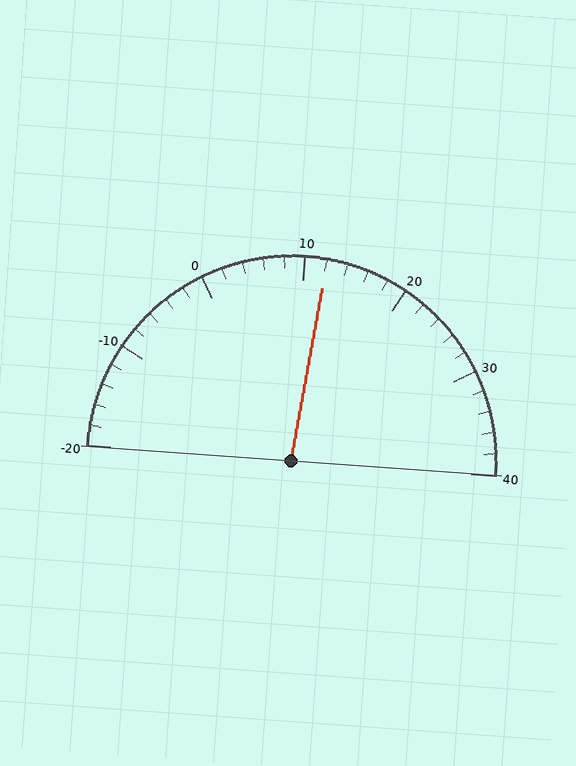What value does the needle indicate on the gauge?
The needle indicates approximately 12.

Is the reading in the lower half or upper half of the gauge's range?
The reading is in the upper half of the range (-20 to 40).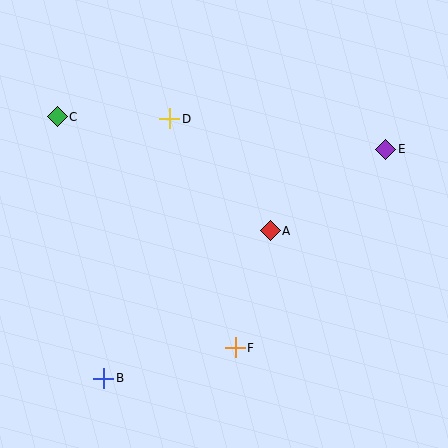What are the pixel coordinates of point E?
Point E is at (386, 149).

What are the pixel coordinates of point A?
Point A is at (270, 231).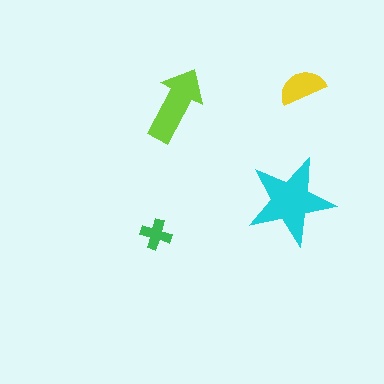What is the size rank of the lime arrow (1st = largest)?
2nd.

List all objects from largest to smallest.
The cyan star, the lime arrow, the yellow semicircle, the green cross.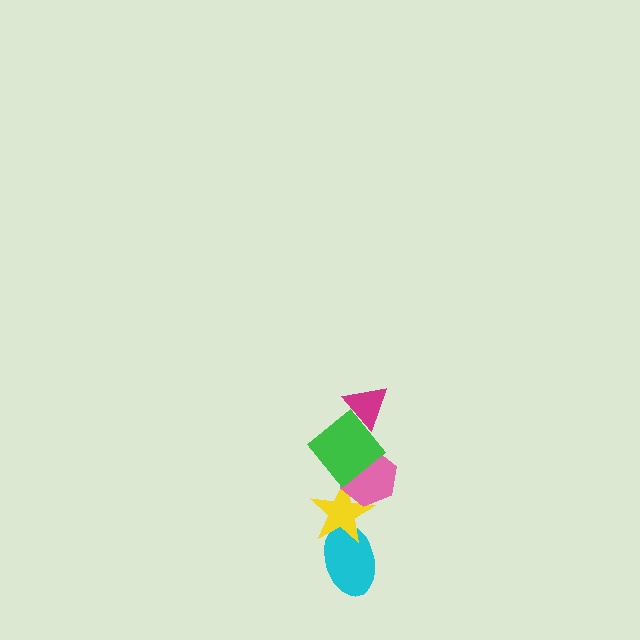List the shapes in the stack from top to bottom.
From top to bottom: the magenta triangle, the green diamond, the pink hexagon, the yellow star, the cyan ellipse.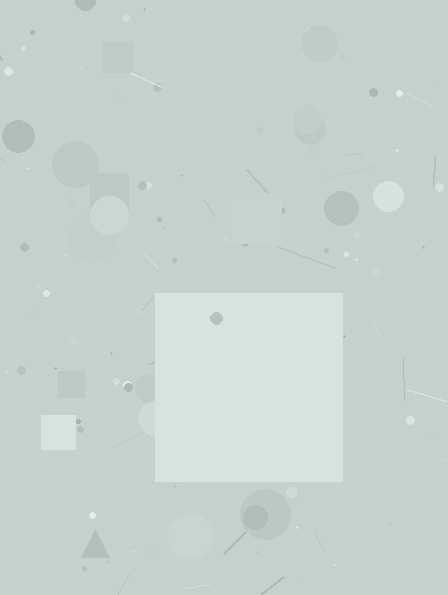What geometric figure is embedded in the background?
A square is embedded in the background.